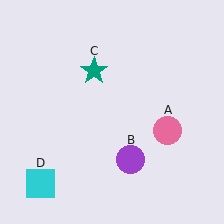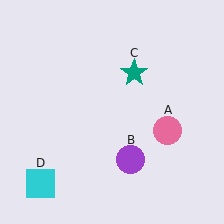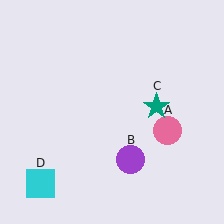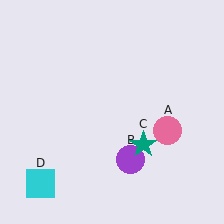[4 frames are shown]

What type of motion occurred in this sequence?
The teal star (object C) rotated clockwise around the center of the scene.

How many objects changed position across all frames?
1 object changed position: teal star (object C).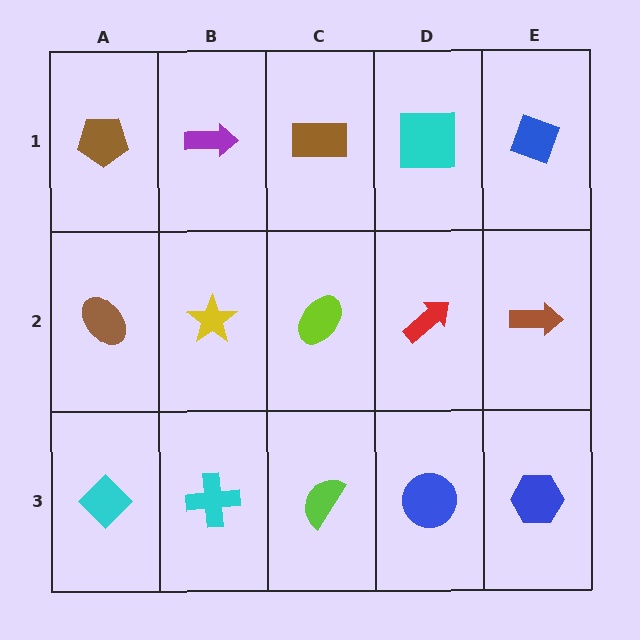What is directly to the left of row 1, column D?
A brown rectangle.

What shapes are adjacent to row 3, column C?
A lime ellipse (row 2, column C), a cyan cross (row 3, column B), a blue circle (row 3, column D).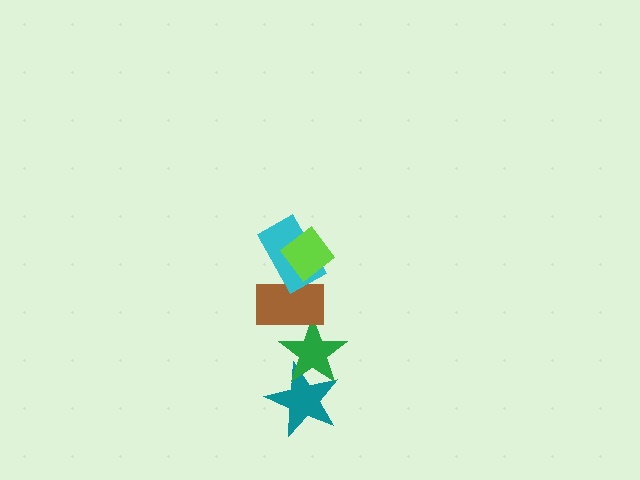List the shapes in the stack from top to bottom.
From top to bottom: the lime diamond, the cyan rectangle, the brown rectangle, the green star, the teal star.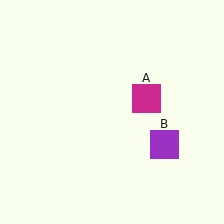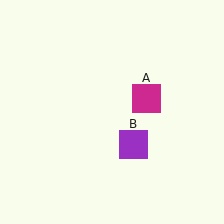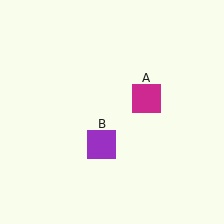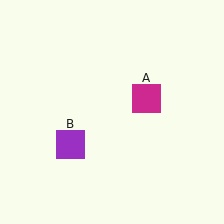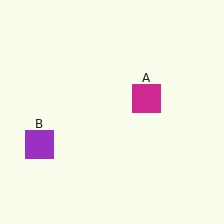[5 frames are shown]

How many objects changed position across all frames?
1 object changed position: purple square (object B).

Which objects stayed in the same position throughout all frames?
Magenta square (object A) remained stationary.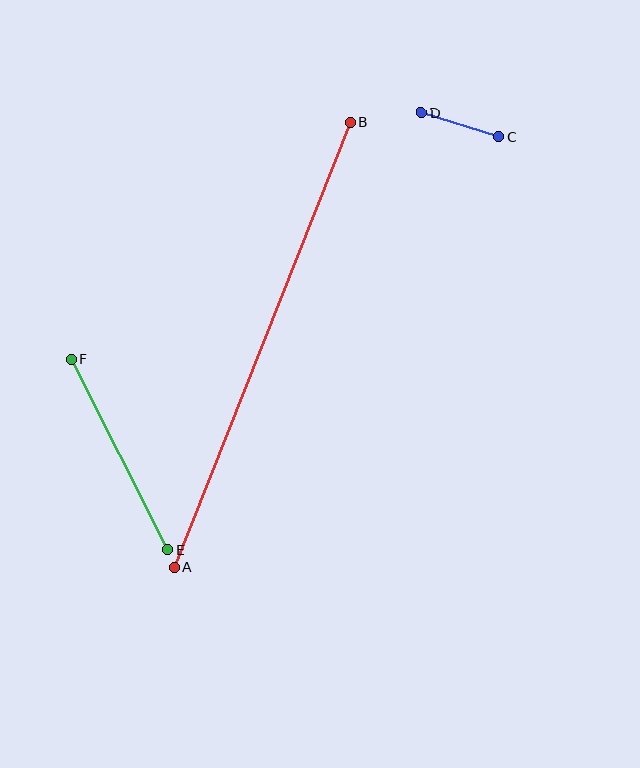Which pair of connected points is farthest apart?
Points A and B are farthest apart.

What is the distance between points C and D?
The distance is approximately 81 pixels.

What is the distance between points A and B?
The distance is approximately 478 pixels.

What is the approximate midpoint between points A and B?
The midpoint is at approximately (262, 345) pixels.